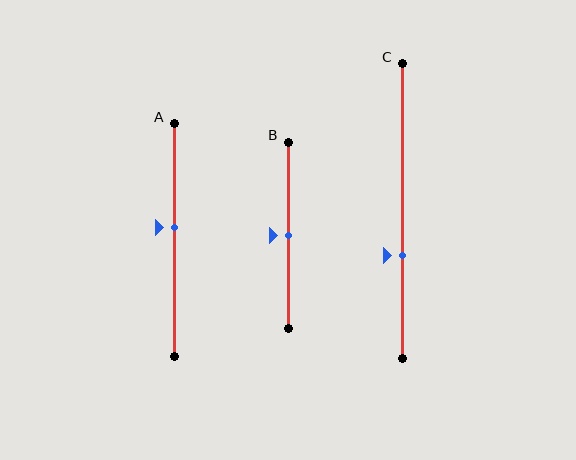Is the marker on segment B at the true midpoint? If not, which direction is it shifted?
Yes, the marker on segment B is at the true midpoint.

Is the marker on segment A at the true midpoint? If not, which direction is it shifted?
No, the marker on segment A is shifted upward by about 6% of the segment length.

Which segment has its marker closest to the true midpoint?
Segment B has its marker closest to the true midpoint.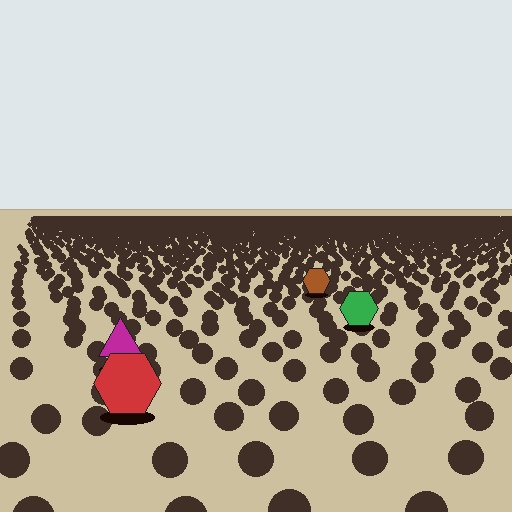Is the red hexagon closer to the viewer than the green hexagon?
Yes. The red hexagon is closer — you can tell from the texture gradient: the ground texture is coarser near it.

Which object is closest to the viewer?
The red hexagon is closest. The texture marks near it are larger and more spread out.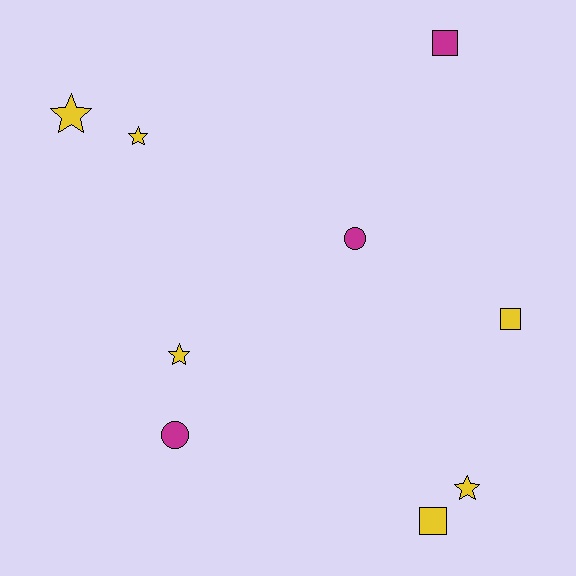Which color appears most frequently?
Yellow, with 6 objects.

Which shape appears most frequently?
Star, with 4 objects.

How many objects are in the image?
There are 9 objects.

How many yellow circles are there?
There are no yellow circles.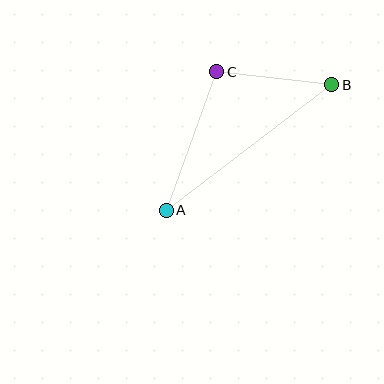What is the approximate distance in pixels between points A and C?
The distance between A and C is approximately 148 pixels.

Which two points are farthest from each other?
Points A and B are farthest from each other.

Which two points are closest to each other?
Points B and C are closest to each other.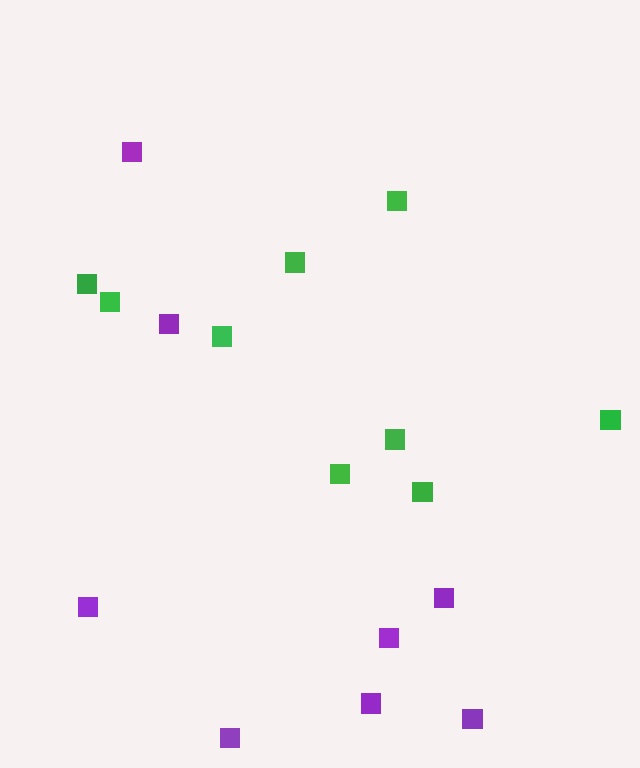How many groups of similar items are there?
There are 2 groups: one group of purple squares (8) and one group of green squares (9).